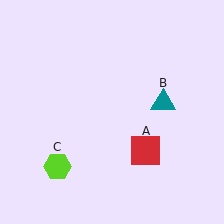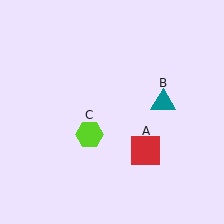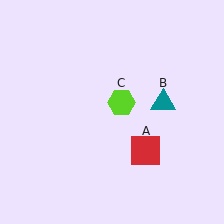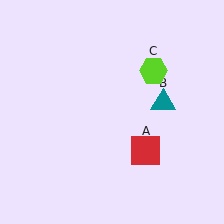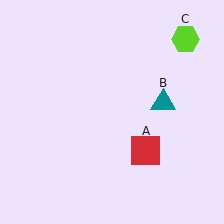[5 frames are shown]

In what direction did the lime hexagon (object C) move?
The lime hexagon (object C) moved up and to the right.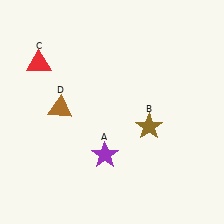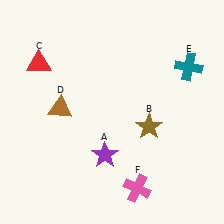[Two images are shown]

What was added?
A teal cross (E), a pink cross (F) were added in Image 2.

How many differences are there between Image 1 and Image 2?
There are 2 differences between the two images.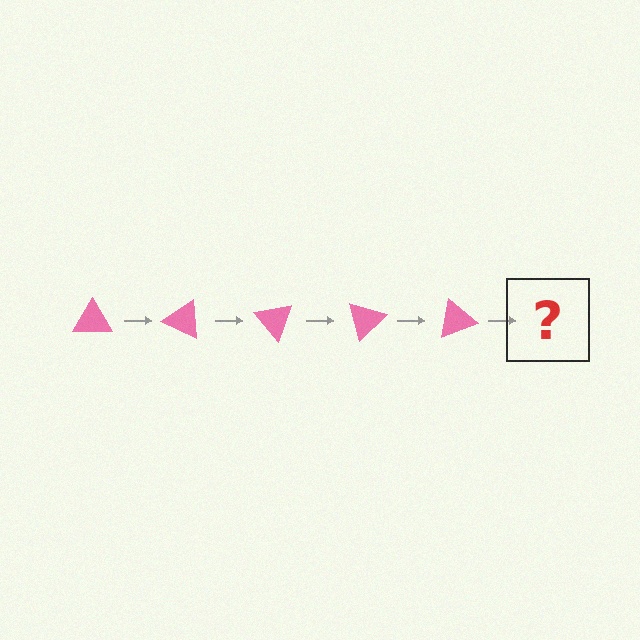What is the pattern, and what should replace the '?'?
The pattern is that the triangle rotates 25 degrees each step. The '?' should be a pink triangle rotated 125 degrees.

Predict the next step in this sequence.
The next step is a pink triangle rotated 125 degrees.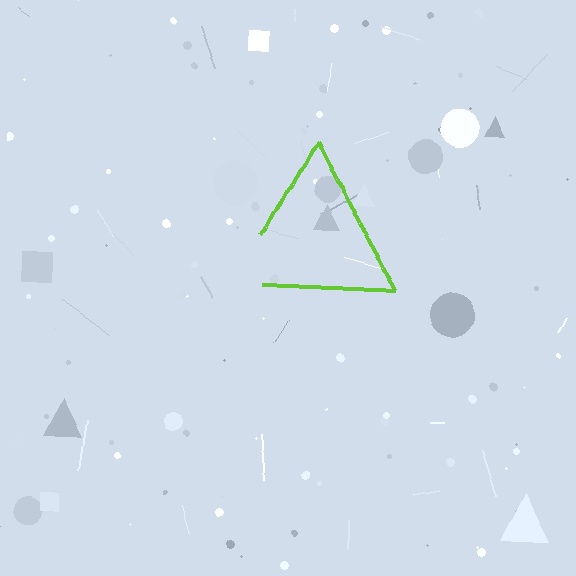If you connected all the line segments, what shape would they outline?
They would outline a triangle.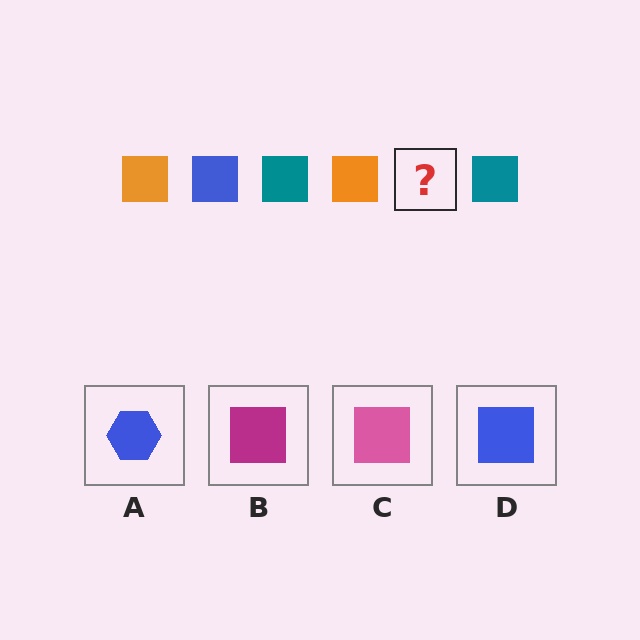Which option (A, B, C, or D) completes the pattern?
D.